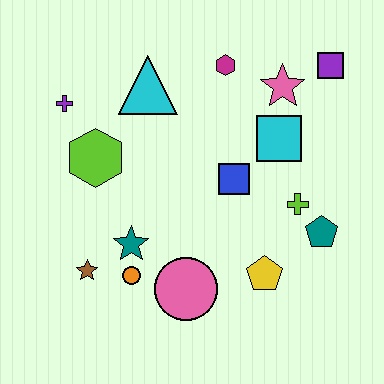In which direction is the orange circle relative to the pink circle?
The orange circle is to the left of the pink circle.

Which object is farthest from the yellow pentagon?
The purple cross is farthest from the yellow pentagon.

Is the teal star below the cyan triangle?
Yes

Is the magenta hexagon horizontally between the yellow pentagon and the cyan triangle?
Yes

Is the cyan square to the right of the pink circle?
Yes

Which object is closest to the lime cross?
The teal pentagon is closest to the lime cross.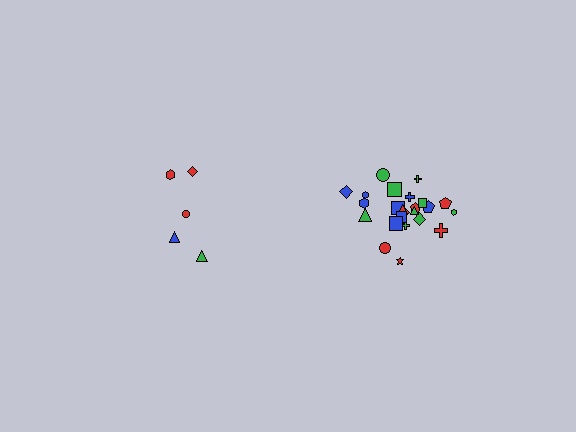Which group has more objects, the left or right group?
The right group.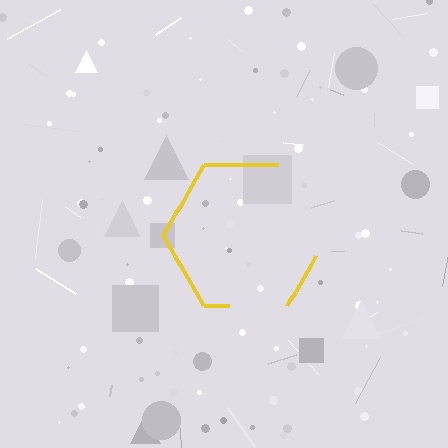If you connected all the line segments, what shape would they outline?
They would outline a hexagon.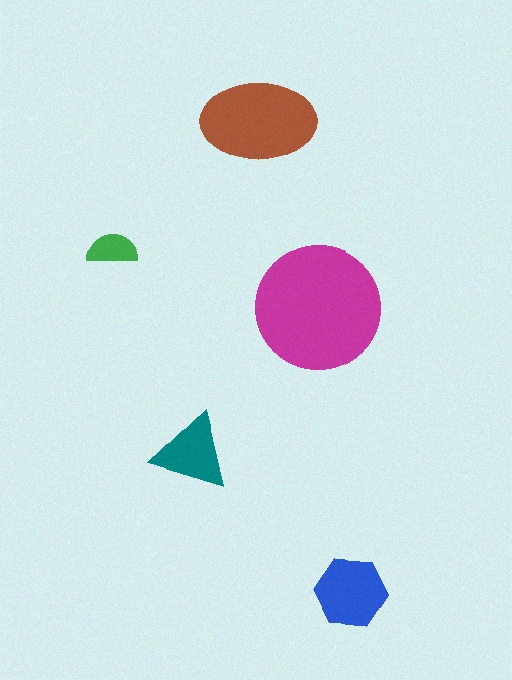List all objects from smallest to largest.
The green semicircle, the teal triangle, the blue hexagon, the brown ellipse, the magenta circle.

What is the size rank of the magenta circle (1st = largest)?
1st.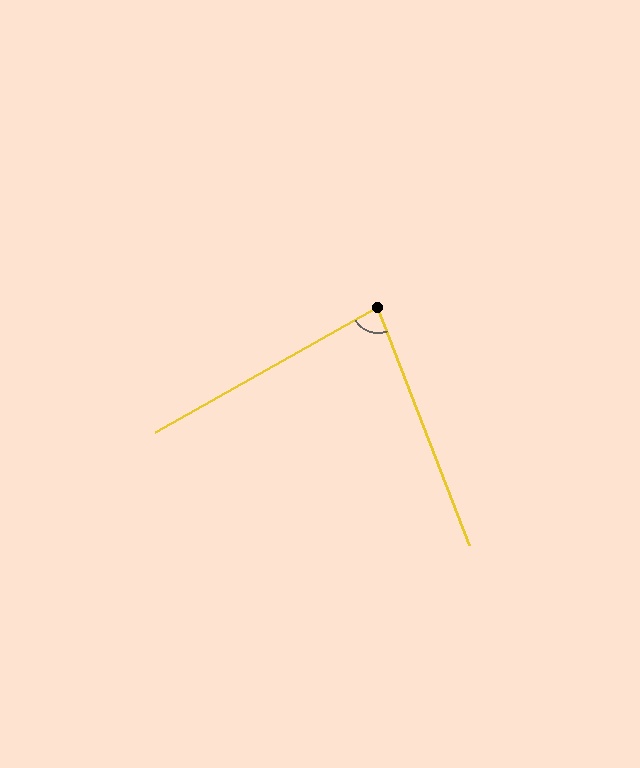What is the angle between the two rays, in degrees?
Approximately 82 degrees.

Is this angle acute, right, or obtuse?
It is acute.